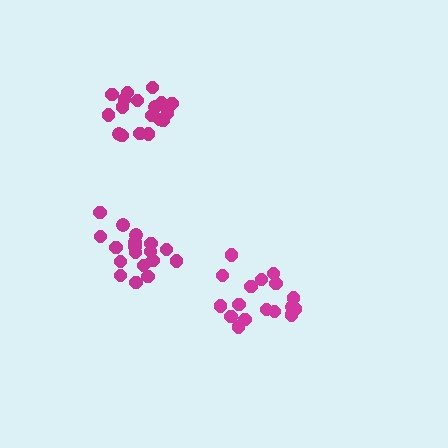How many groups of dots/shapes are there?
There are 3 groups.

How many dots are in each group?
Group 1: 17 dots, Group 2: 18 dots, Group 3: 19 dots (54 total).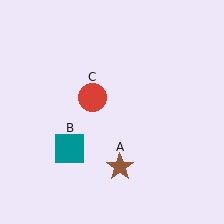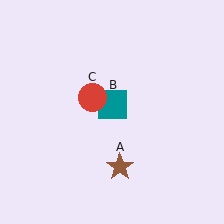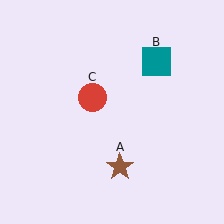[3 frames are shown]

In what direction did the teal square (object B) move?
The teal square (object B) moved up and to the right.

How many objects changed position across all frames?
1 object changed position: teal square (object B).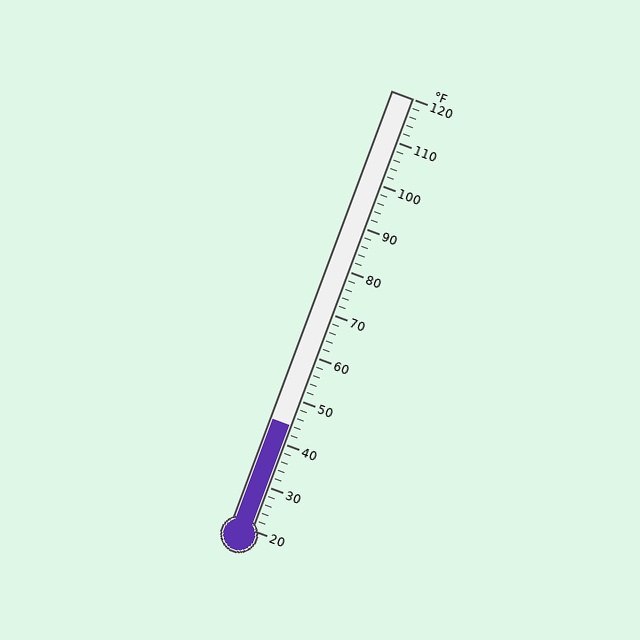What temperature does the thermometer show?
The thermometer shows approximately 44°F.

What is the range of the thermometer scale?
The thermometer scale ranges from 20°F to 120°F.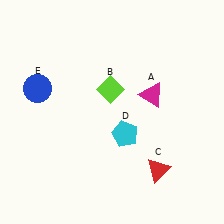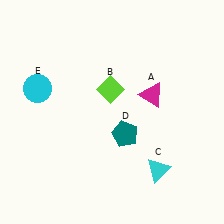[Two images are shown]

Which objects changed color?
C changed from red to cyan. D changed from cyan to teal. E changed from blue to cyan.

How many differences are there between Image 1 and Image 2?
There are 3 differences between the two images.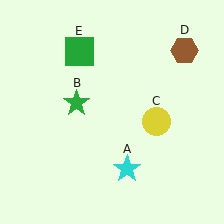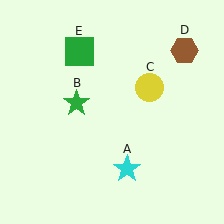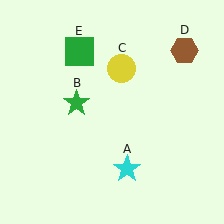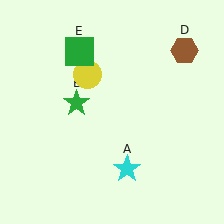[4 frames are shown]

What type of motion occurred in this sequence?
The yellow circle (object C) rotated counterclockwise around the center of the scene.